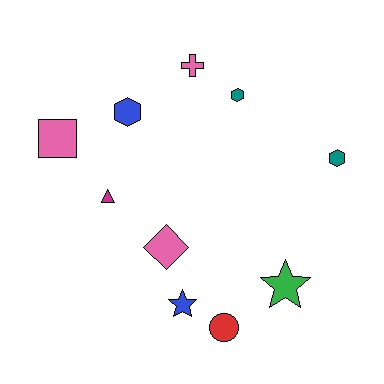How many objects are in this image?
There are 10 objects.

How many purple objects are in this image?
There are no purple objects.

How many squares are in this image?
There is 1 square.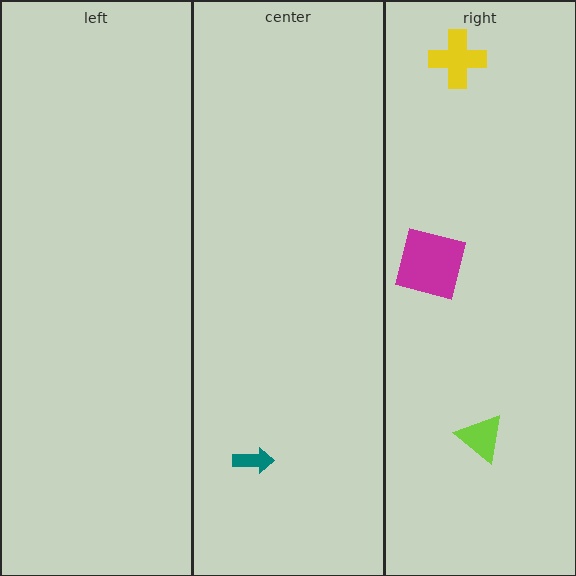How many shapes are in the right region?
3.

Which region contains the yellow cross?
The right region.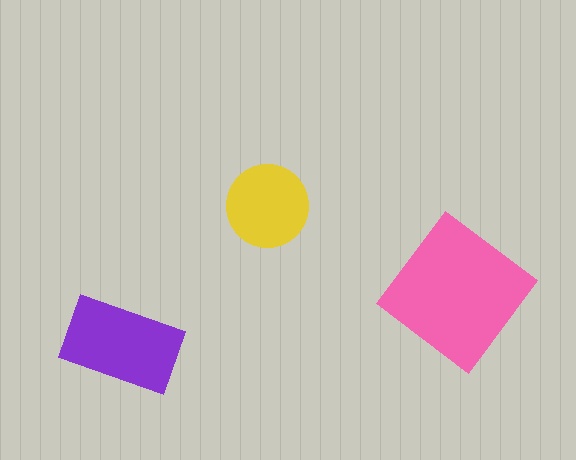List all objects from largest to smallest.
The pink diamond, the purple rectangle, the yellow circle.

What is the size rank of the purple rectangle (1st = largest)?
2nd.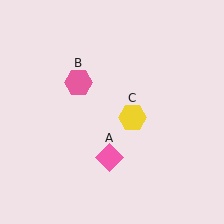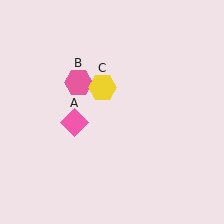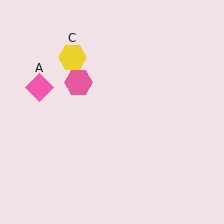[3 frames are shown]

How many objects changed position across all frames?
2 objects changed position: pink diamond (object A), yellow hexagon (object C).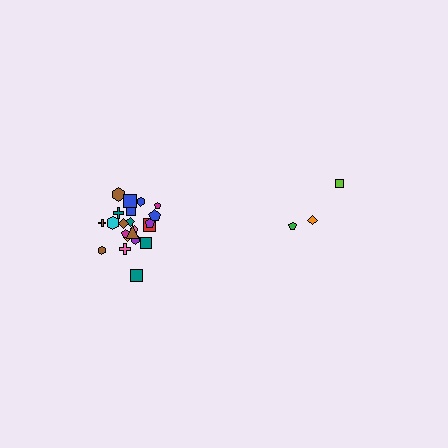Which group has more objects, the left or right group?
The left group.